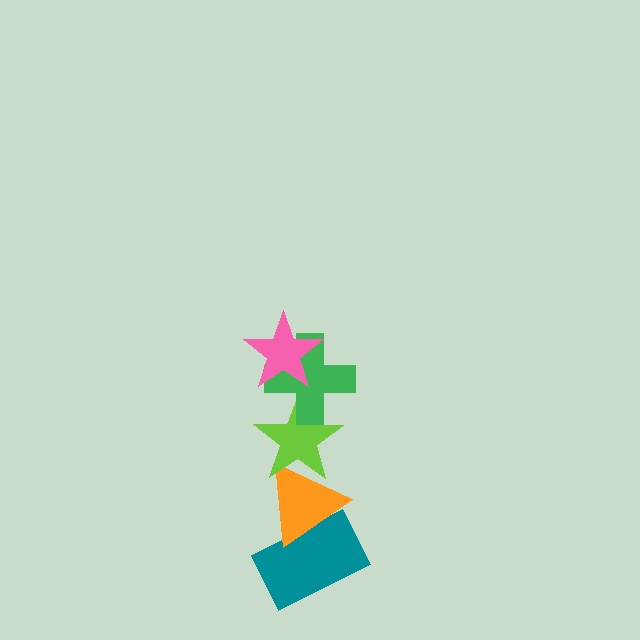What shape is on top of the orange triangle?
The lime star is on top of the orange triangle.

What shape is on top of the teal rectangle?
The orange triangle is on top of the teal rectangle.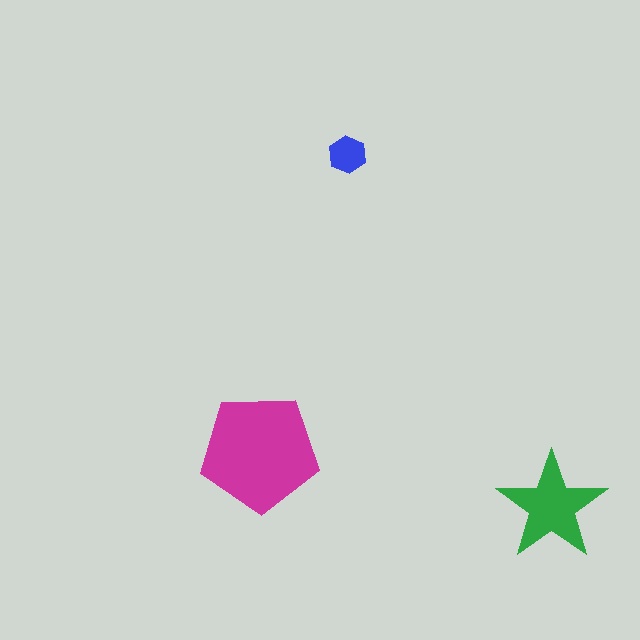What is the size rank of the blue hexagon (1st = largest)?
3rd.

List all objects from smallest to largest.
The blue hexagon, the green star, the magenta pentagon.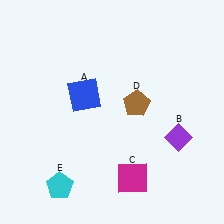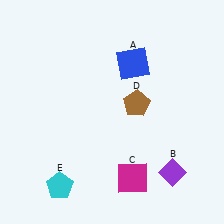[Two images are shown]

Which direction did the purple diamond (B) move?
The purple diamond (B) moved down.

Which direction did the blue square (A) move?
The blue square (A) moved right.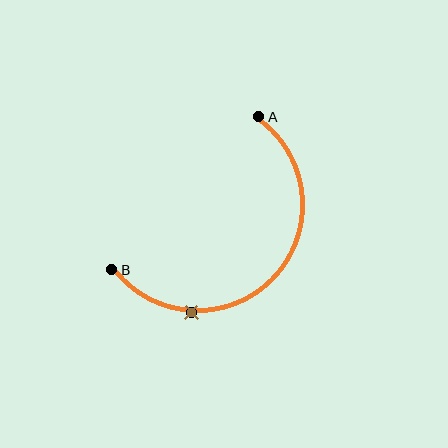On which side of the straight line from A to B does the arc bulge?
The arc bulges below and to the right of the straight line connecting A and B.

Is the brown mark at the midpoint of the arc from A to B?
No. The brown mark lies on the arc but is closer to endpoint B. The arc midpoint would be at the point on the curve equidistant along the arc from both A and B.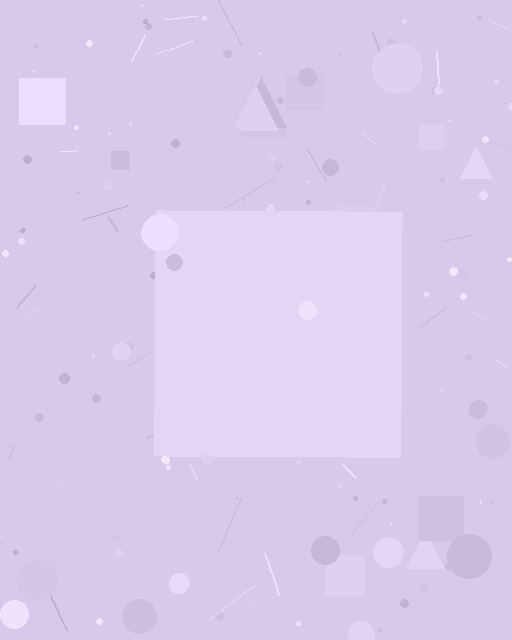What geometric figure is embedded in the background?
A square is embedded in the background.